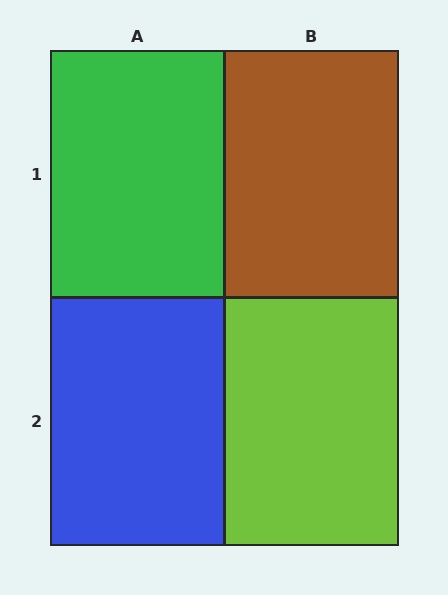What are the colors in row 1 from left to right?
Green, brown.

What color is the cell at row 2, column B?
Lime.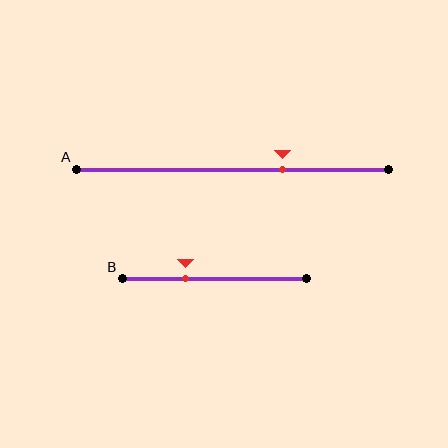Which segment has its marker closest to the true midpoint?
Segment B has its marker closest to the true midpoint.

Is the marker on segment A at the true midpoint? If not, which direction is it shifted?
No, the marker on segment A is shifted to the right by about 16% of the segment length.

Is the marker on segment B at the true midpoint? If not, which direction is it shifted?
No, the marker on segment B is shifted to the left by about 16% of the segment length.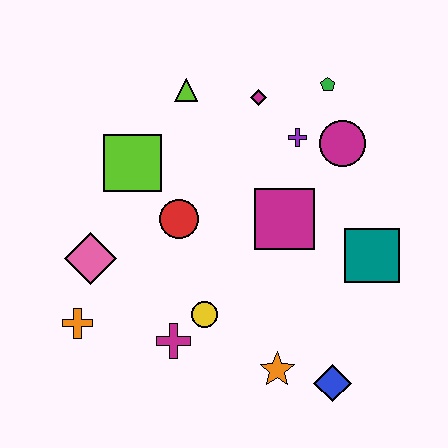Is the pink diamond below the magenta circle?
Yes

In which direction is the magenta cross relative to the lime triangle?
The magenta cross is below the lime triangle.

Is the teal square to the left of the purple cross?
No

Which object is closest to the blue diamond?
The orange star is closest to the blue diamond.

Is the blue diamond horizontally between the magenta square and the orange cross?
No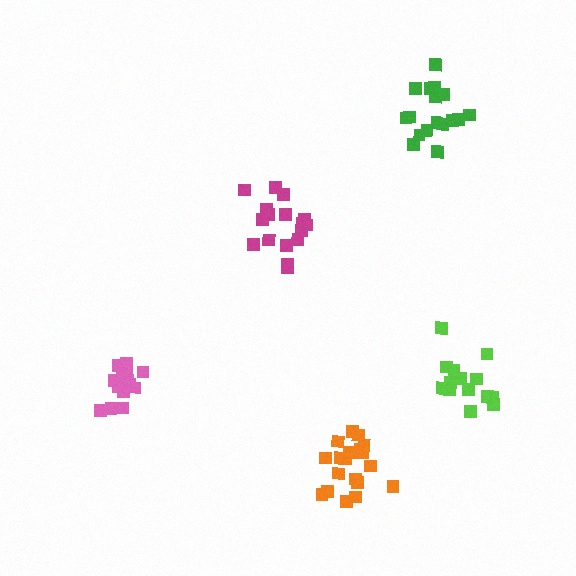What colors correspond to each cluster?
The clusters are colored: magenta, lime, green, pink, orange.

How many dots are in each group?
Group 1: 18 dots, Group 2: 15 dots, Group 3: 17 dots, Group 4: 15 dots, Group 5: 19 dots (84 total).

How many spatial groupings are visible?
There are 5 spatial groupings.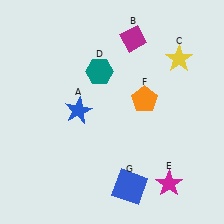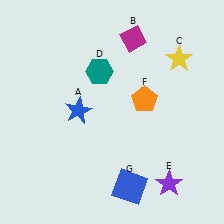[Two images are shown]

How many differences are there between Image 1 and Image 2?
There is 1 difference between the two images.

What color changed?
The star (E) changed from magenta in Image 1 to purple in Image 2.